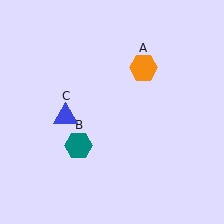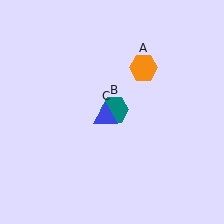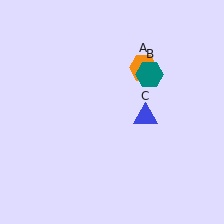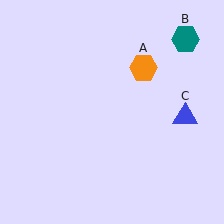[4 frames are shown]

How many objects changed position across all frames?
2 objects changed position: teal hexagon (object B), blue triangle (object C).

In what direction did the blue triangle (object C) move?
The blue triangle (object C) moved right.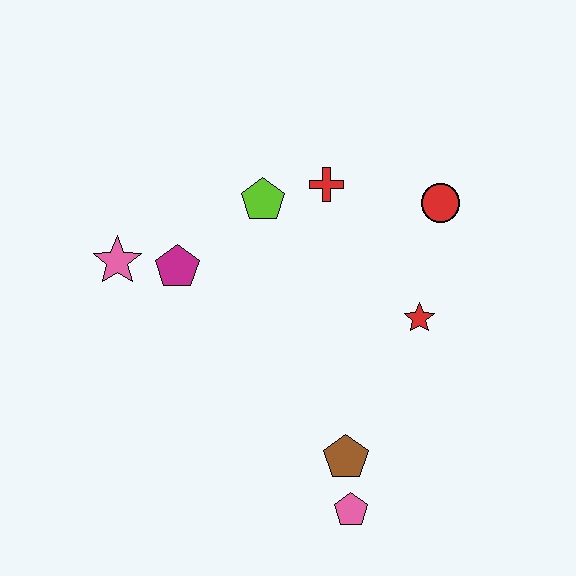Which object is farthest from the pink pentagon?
The pink star is farthest from the pink pentagon.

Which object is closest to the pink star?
The magenta pentagon is closest to the pink star.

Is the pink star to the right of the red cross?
No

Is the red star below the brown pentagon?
No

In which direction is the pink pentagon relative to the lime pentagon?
The pink pentagon is below the lime pentagon.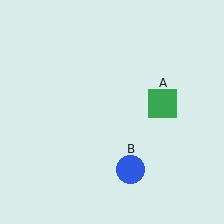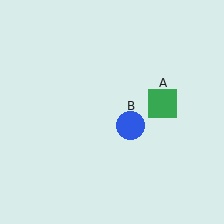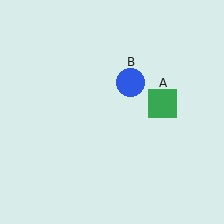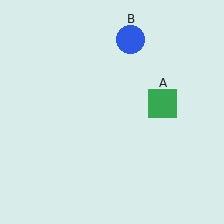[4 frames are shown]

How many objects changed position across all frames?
1 object changed position: blue circle (object B).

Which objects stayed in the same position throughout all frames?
Green square (object A) remained stationary.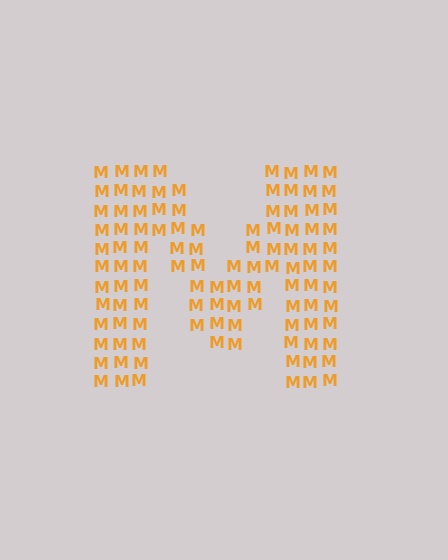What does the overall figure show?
The overall figure shows the letter M.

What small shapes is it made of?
It is made of small letter M's.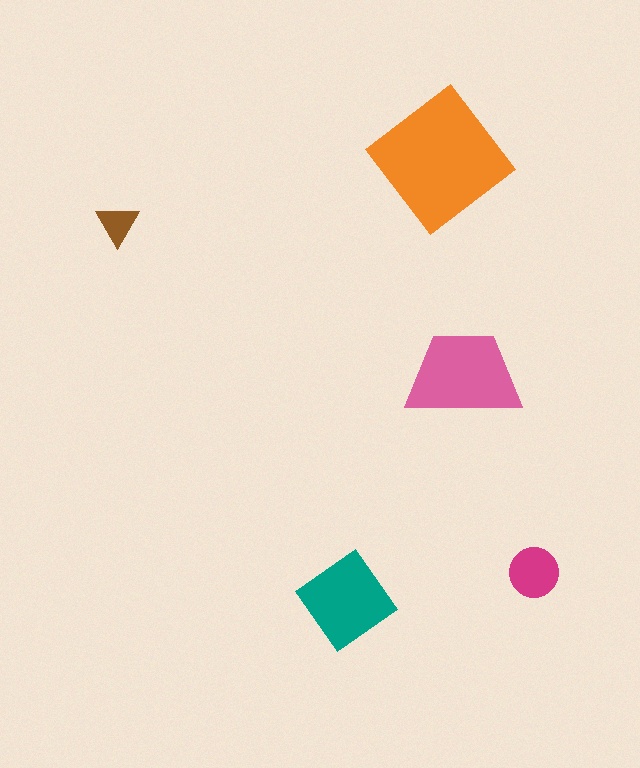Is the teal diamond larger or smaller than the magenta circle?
Larger.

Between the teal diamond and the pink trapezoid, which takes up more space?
The pink trapezoid.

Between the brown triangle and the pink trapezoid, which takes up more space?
The pink trapezoid.